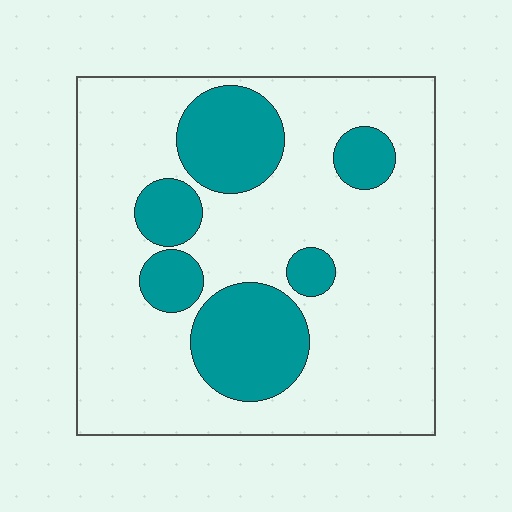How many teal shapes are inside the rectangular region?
6.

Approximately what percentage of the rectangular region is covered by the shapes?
Approximately 25%.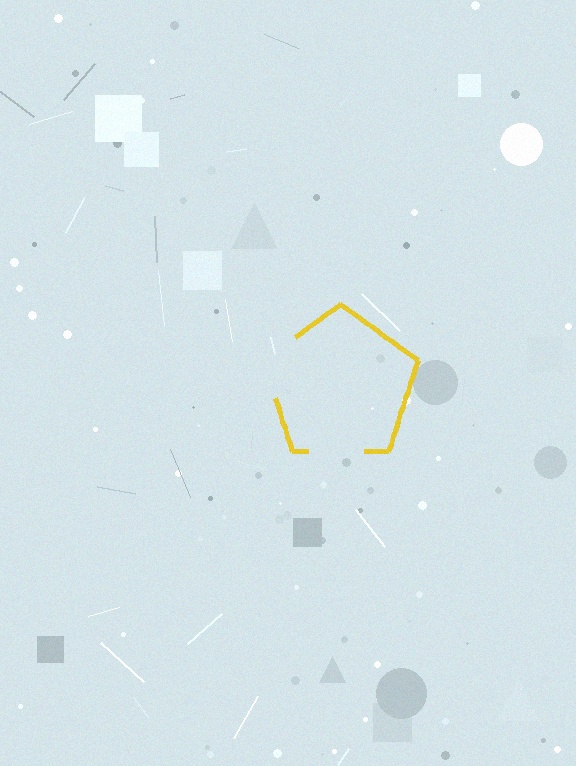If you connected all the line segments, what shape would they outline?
They would outline a pentagon.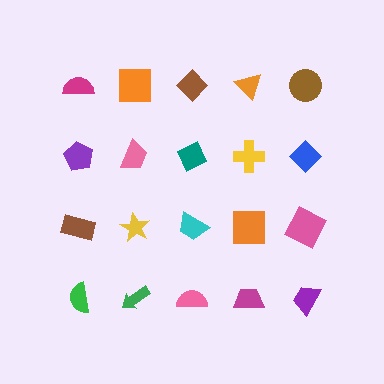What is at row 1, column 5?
A brown circle.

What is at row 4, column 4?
A magenta trapezoid.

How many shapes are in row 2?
5 shapes.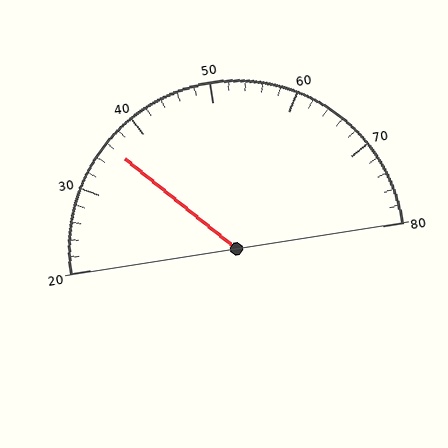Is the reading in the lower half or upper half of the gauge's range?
The reading is in the lower half of the range (20 to 80).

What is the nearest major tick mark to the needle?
The nearest major tick mark is 40.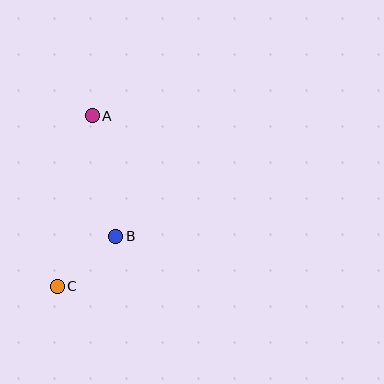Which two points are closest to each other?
Points B and C are closest to each other.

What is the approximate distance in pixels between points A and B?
The distance between A and B is approximately 123 pixels.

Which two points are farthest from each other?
Points A and C are farthest from each other.